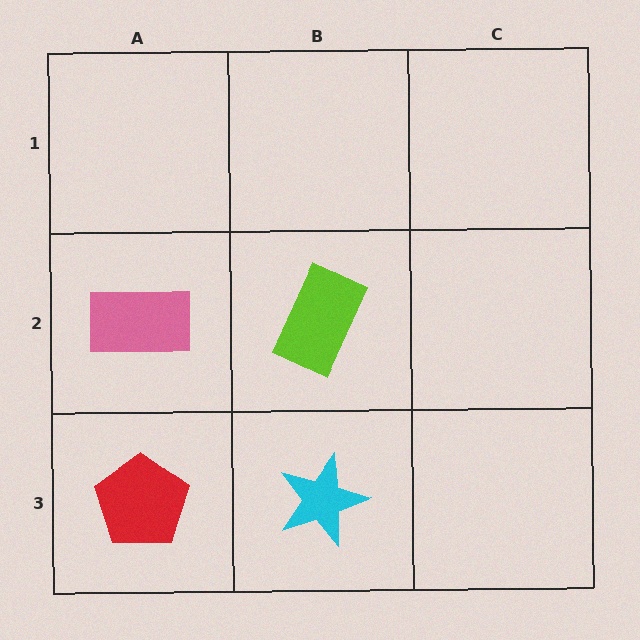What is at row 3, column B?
A cyan star.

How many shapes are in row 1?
0 shapes.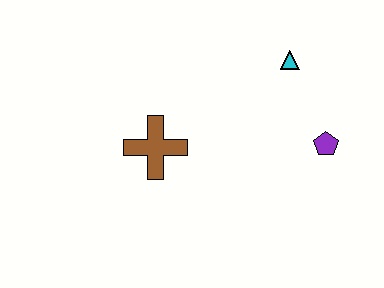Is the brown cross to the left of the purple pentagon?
Yes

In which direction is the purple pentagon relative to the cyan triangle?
The purple pentagon is below the cyan triangle.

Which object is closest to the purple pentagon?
The cyan triangle is closest to the purple pentagon.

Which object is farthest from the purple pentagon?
The brown cross is farthest from the purple pentagon.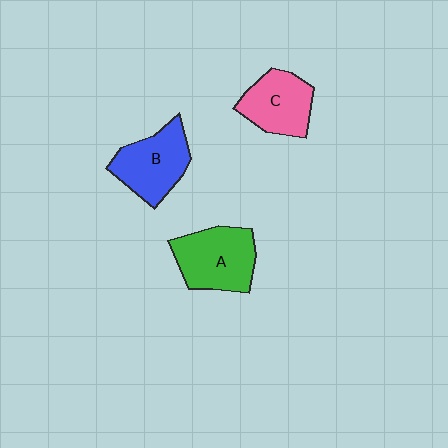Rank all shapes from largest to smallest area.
From largest to smallest: A (green), B (blue), C (pink).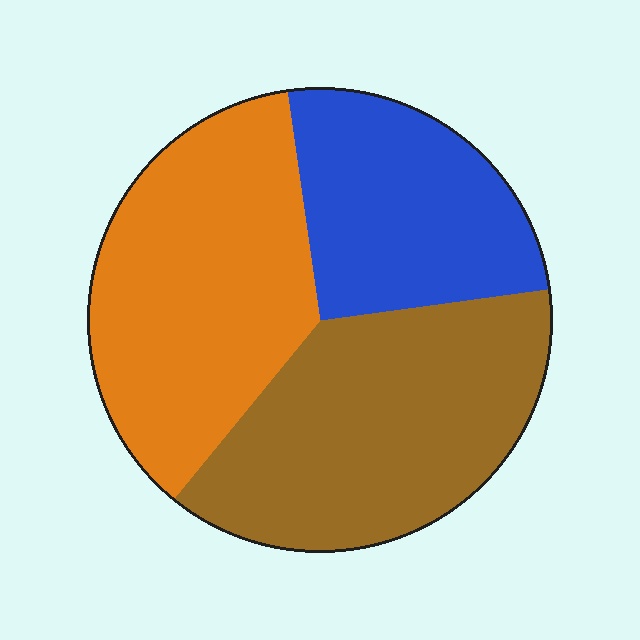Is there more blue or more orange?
Orange.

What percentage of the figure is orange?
Orange takes up about three eighths (3/8) of the figure.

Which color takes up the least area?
Blue, at roughly 25%.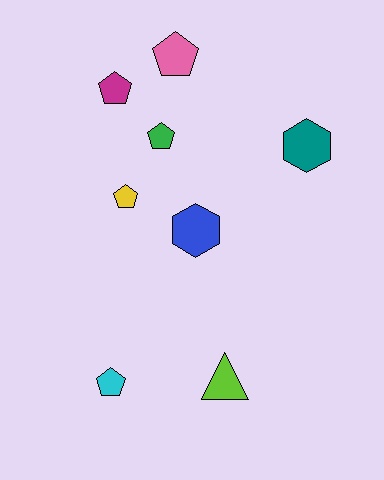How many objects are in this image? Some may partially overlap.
There are 8 objects.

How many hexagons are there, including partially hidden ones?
There are 2 hexagons.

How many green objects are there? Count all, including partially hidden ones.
There is 1 green object.